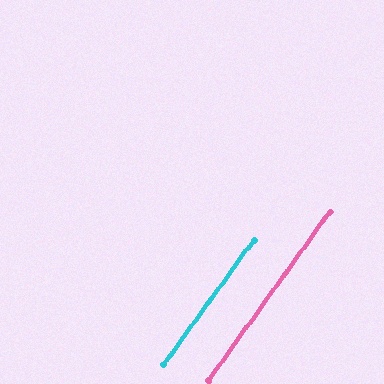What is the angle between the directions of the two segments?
Approximately 1 degree.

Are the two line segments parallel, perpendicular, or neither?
Parallel — their directions differ by only 0.5°.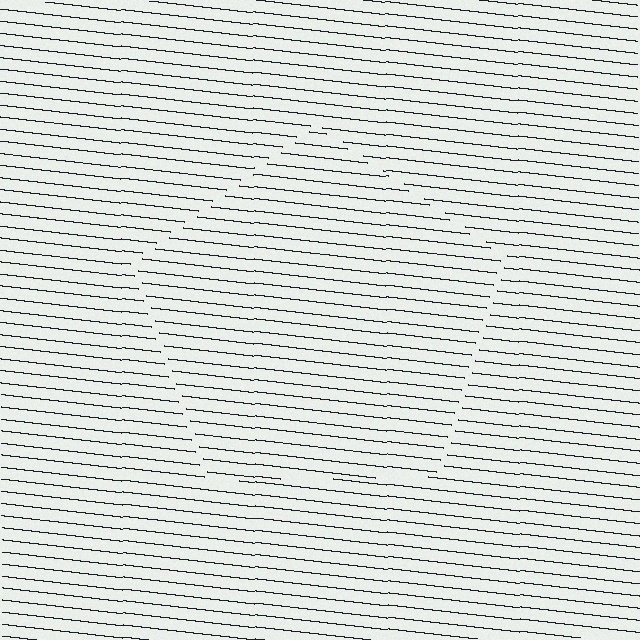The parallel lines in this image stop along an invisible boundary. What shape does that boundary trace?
An illusory pentagon. The interior of the shape contains the same grating, shifted by half a period — the contour is defined by the phase discontinuity where line-ends from the inner and outer gratings abut.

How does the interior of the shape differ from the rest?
The interior of the shape contains the same grating, shifted by half a period — the contour is defined by the phase discontinuity where line-ends from the inner and outer gratings abut.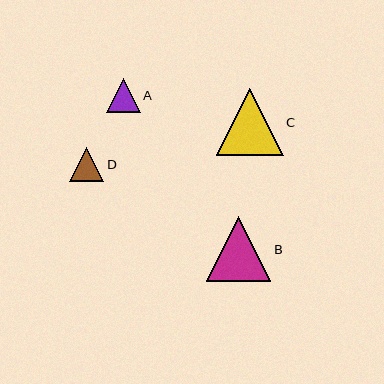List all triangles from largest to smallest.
From largest to smallest: C, B, D, A.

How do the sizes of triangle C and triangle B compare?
Triangle C and triangle B are approximately the same size.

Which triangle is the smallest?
Triangle A is the smallest with a size of approximately 34 pixels.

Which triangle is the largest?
Triangle C is the largest with a size of approximately 67 pixels.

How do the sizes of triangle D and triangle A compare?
Triangle D and triangle A are approximately the same size.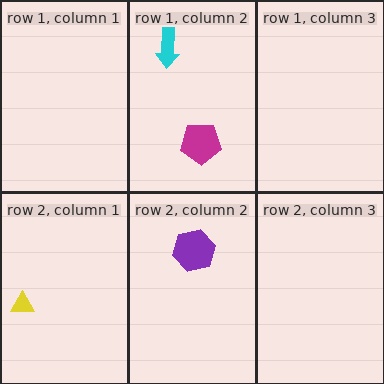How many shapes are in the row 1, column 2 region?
2.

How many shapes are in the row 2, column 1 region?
1.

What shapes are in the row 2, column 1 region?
The yellow triangle.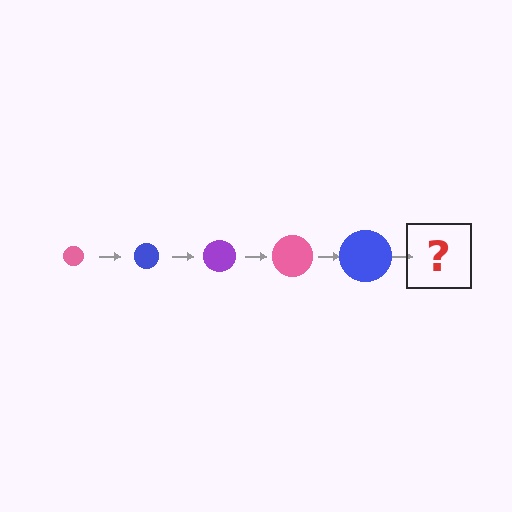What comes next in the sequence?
The next element should be a purple circle, larger than the previous one.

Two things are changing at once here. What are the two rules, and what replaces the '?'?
The two rules are that the circle grows larger each step and the color cycles through pink, blue, and purple. The '?' should be a purple circle, larger than the previous one.